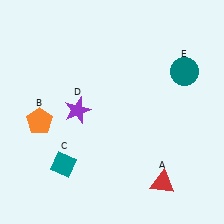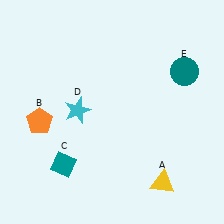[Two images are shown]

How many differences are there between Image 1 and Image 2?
There are 2 differences between the two images.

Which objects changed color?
A changed from red to yellow. D changed from purple to cyan.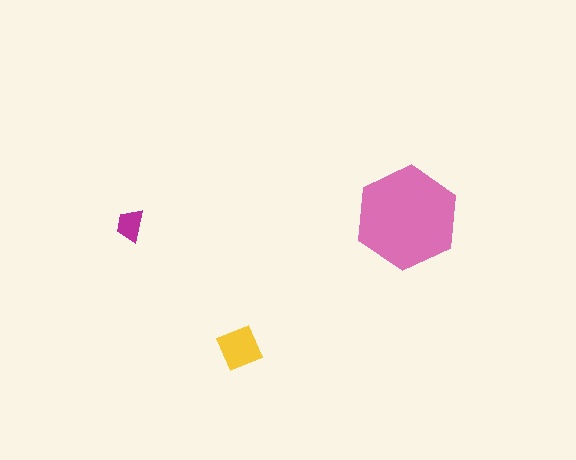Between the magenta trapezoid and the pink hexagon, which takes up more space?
The pink hexagon.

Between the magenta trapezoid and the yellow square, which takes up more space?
The yellow square.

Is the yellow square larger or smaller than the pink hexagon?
Smaller.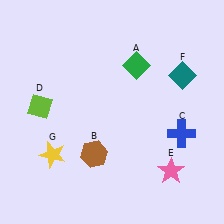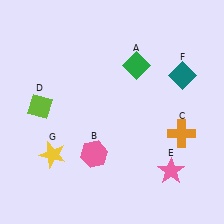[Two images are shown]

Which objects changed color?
B changed from brown to pink. C changed from blue to orange.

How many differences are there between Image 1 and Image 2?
There are 2 differences between the two images.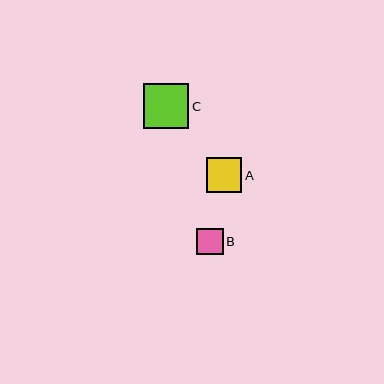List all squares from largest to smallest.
From largest to smallest: C, A, B.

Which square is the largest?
Square C is the largest with a size of approximately 46 pixels.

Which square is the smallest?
Square B is the smallest with a size of approximately 26 pixels.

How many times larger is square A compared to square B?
Square A is approximately 1.4 times the size of square B.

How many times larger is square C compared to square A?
Square C is approximately 1.3 times the size of square A.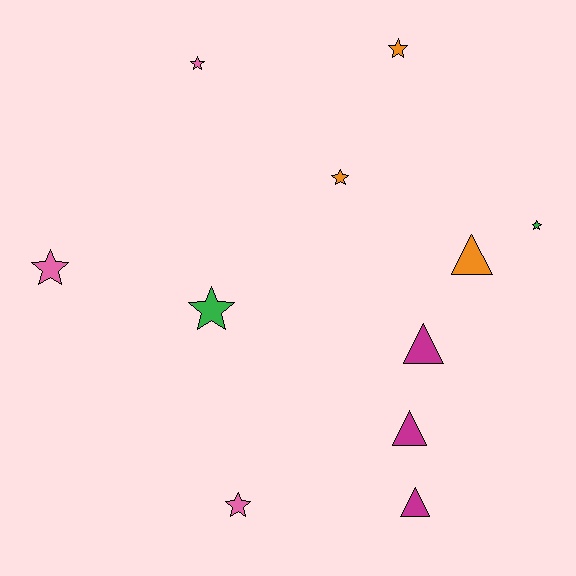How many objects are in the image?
There are 11 objects.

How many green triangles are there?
There are no green triangles.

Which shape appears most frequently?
Star, with 7 objects.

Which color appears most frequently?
Magenta, with 3 objects.